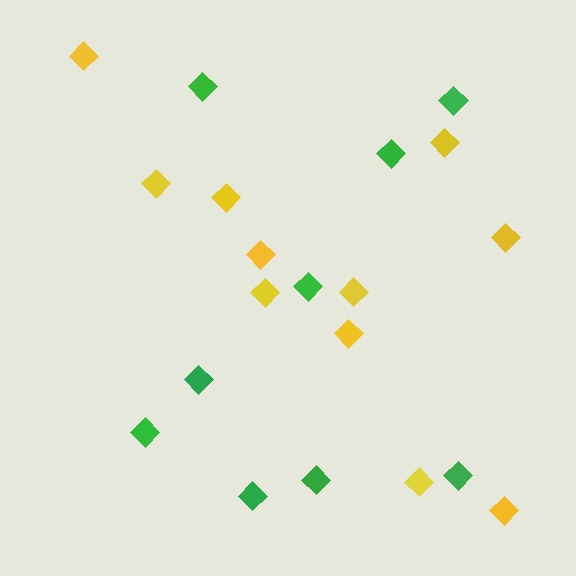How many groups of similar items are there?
There are 2 groups: one group of green diamonds (9) and one group of yellow diamonds (11).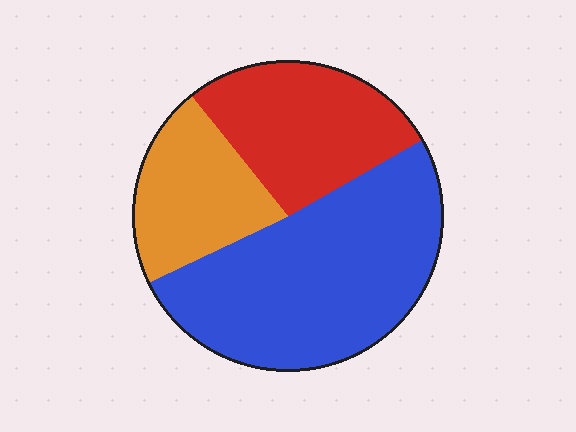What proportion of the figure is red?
Red takes up about one quarter (1/4) of the figure.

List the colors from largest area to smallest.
From largest to smallest: blue, red, orange.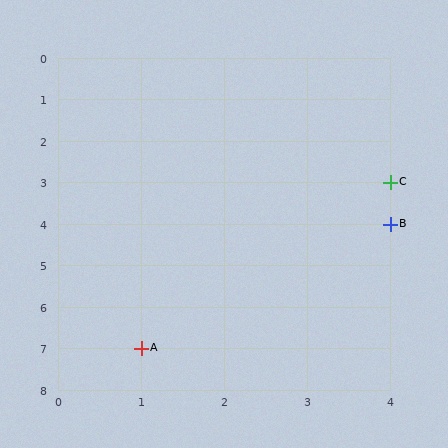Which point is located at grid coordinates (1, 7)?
Point A is at (1, 7).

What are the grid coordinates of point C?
Point C is at grid coordinates (4, 3).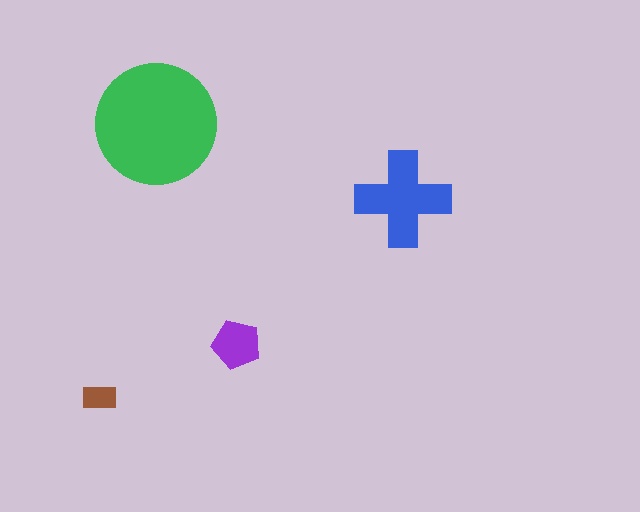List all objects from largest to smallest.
The green circle, the blue cross, the purple pentagon, the brown rectangle.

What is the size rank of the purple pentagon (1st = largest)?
3rd.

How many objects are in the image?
There are 4 objects in the image.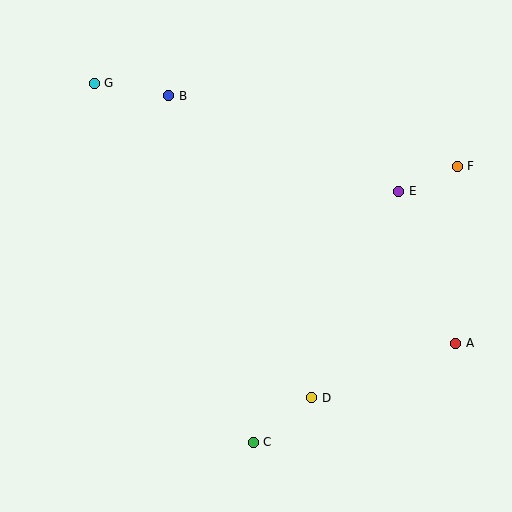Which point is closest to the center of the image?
Point D at (312, 398) is closest to the center.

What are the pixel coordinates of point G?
Point G is at (94, 83).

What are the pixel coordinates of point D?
Point D is at (312, 398).